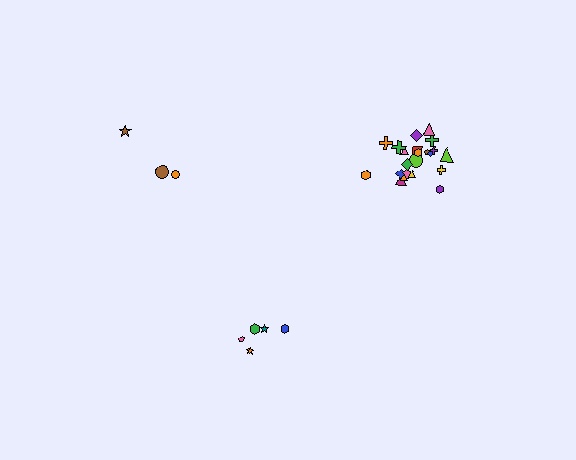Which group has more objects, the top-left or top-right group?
The top-right group.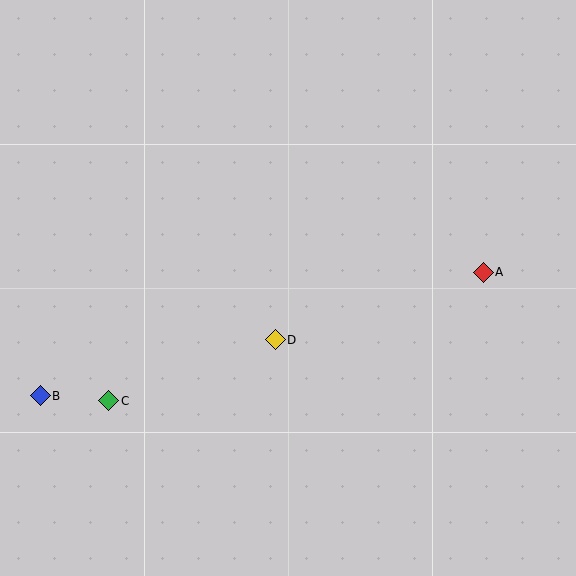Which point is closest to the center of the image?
Point D at (275, 340) is closest to the center.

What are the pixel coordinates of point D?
Point D is at (275, 340).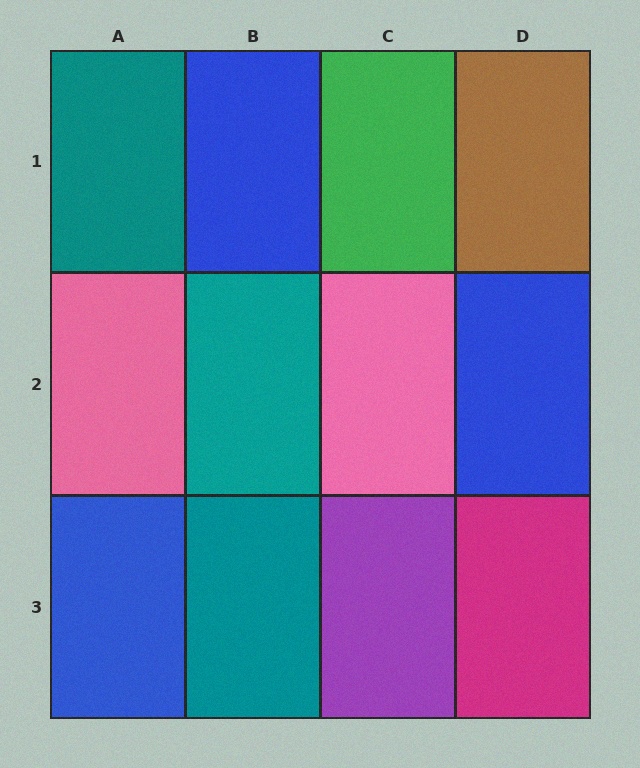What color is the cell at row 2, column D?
Blue.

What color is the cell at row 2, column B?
Teal.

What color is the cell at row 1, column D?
Brown.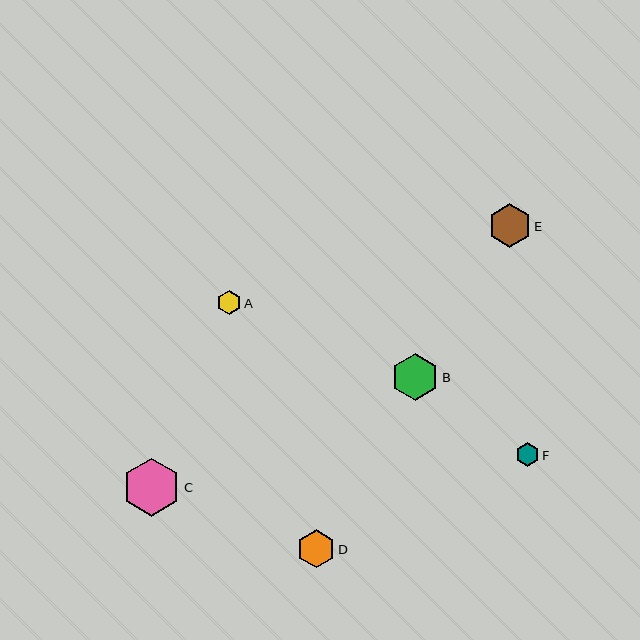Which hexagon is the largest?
Hexagon C is the largest with a size of approximately 58 pixels.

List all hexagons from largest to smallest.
From largest to smallest: C, B, E, D, A, F.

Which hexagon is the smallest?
Hexagon F is the smallest with a size of approximately 23 pixels.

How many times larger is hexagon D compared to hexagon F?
Hexagon D is approximately 1.6 times the size of hexagon F.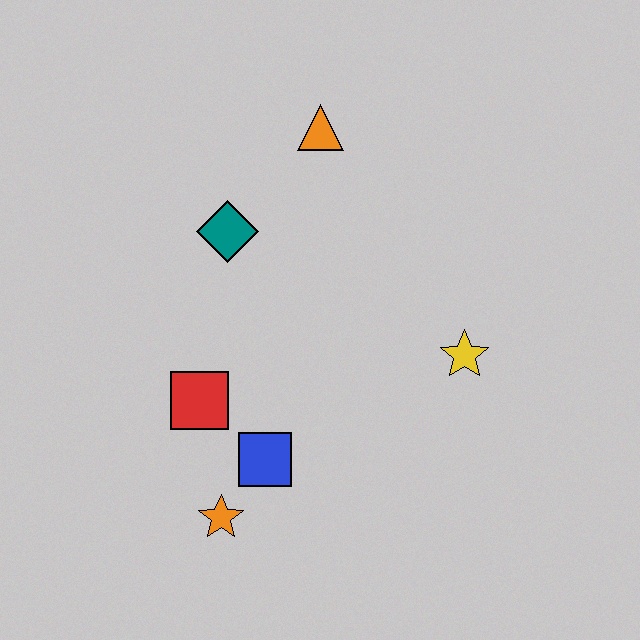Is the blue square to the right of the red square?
Yes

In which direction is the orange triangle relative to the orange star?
The orange triangle is above the orange star.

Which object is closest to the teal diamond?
The orange triangle is closest to the teal diamond.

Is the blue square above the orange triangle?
No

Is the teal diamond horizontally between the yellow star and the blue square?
No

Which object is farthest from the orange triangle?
The orange star is farthest from the orange triangle.